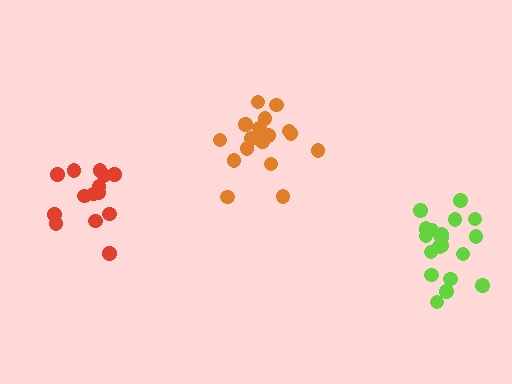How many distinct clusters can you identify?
There are 3 distinct clusters.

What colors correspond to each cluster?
The clusters are colored: lime, orange, red.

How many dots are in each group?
Group 1: 20 dots, Group 2: 18 dots, Group 3: 15 dots (53 total).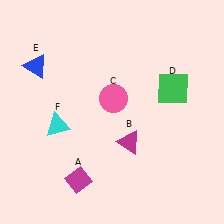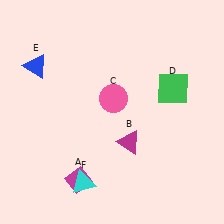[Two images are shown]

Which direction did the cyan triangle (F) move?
The cyan triangle (F) moved down.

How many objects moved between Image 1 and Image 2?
1 object moved between the two images.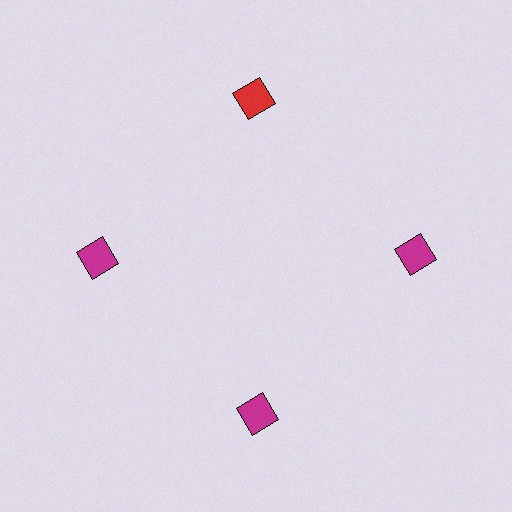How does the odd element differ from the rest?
It has a different color: red instead of magenta.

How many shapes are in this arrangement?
There are 4 shapes arranged in a ring pattern.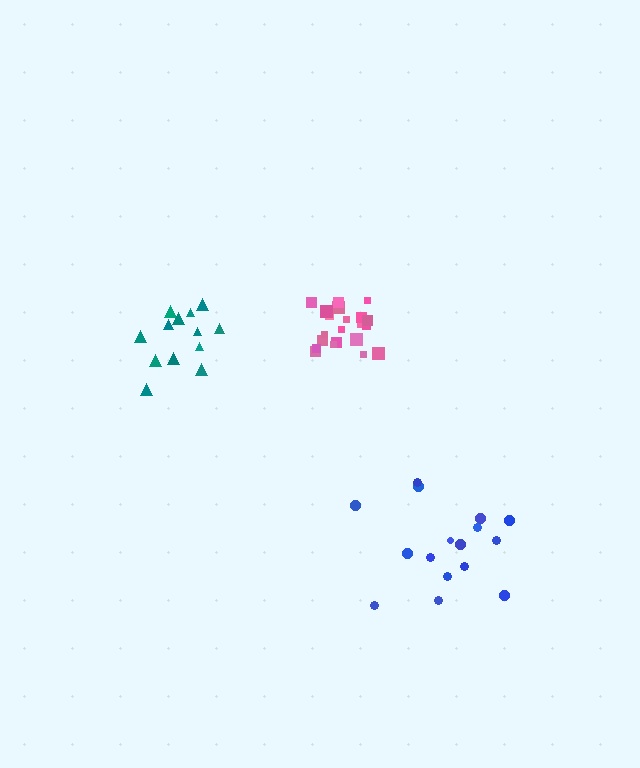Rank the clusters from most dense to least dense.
pink, teal, blue.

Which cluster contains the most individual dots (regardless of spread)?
Pink (21).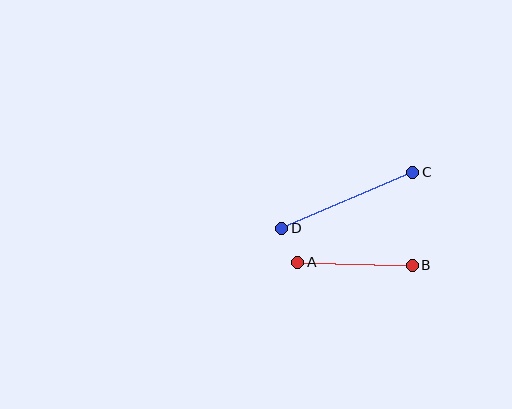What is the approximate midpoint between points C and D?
The midpoint is at approximately (347, 200) pixels.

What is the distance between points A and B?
The distance is approximately 115 pixels.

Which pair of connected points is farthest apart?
Points C and D are farthest apart.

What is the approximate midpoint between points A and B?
The midpoint is at approximately (355, 264) pixels.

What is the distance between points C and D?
The distance is approximately 143 pixels.